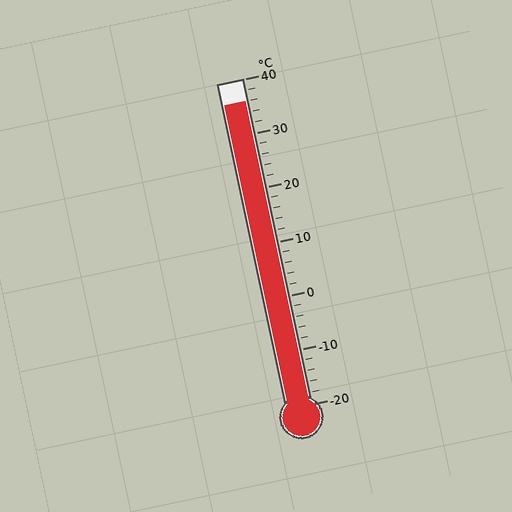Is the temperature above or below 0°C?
The temperature is above 0°C.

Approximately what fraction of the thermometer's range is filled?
The thermometer is filled to approximately 95% of its range.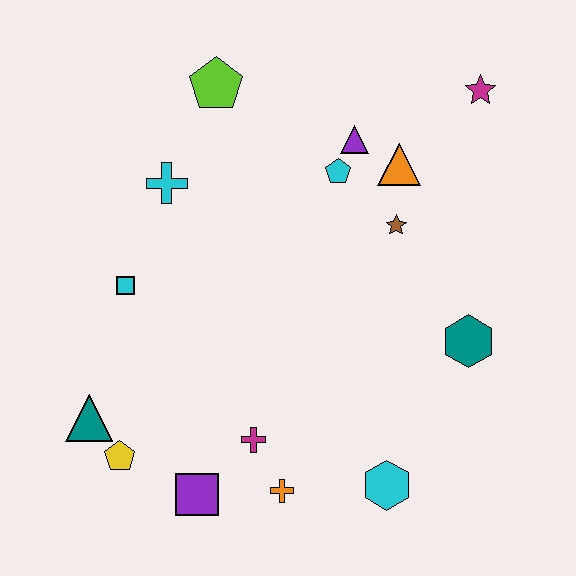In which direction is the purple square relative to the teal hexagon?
The purple square is to the left of the teal hexagon.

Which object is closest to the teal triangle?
The yellow pentagon is closest to the teal triangle.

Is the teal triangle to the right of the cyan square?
No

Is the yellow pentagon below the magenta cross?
Yes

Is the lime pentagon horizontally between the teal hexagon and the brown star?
No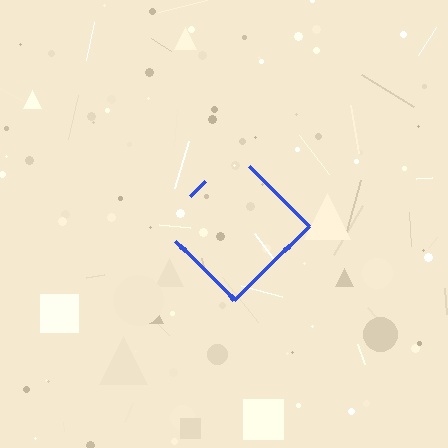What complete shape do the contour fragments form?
The contour fragments form a diamond.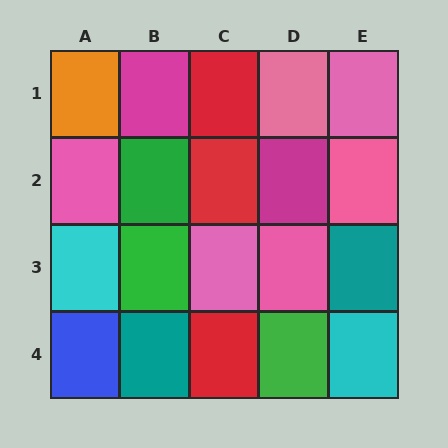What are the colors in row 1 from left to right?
Orange, magenta, red, pink, pink.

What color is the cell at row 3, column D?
Pink.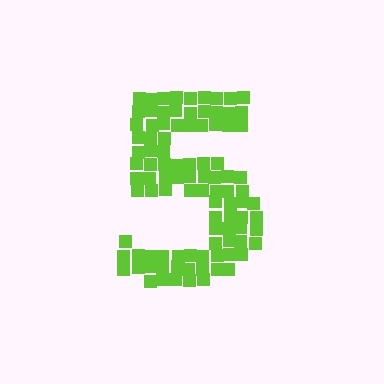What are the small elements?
The small elements are squares.